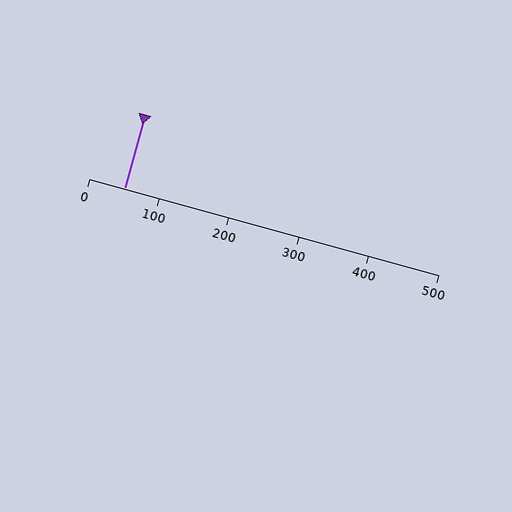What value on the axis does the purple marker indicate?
The marker indicates approximately 50.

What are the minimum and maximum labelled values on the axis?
The axis runs from 0 to 500.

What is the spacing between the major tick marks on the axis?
The major ticks are spaced 100 apart.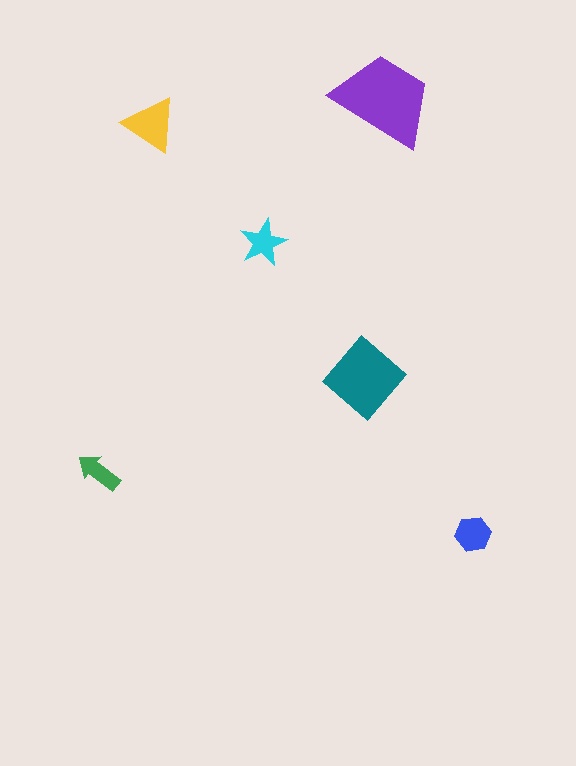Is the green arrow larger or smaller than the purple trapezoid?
Smaller.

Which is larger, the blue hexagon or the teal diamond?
The teal diamond.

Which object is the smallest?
The green arrow.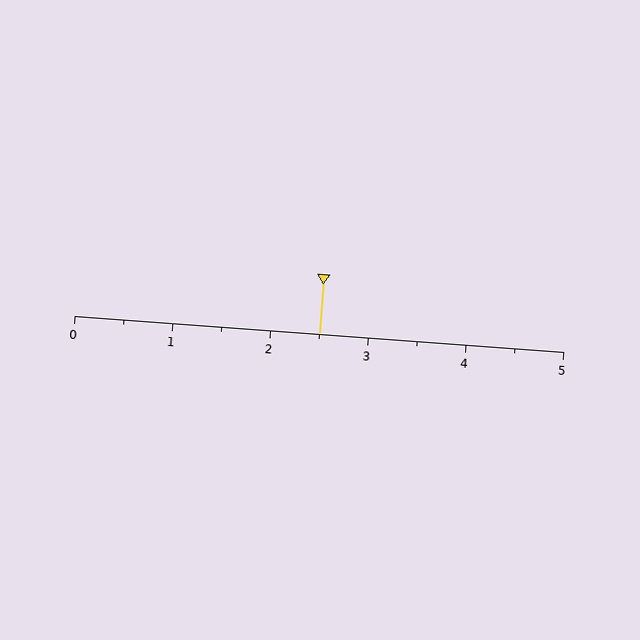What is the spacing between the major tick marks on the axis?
The major ticks are spaced 1 apart.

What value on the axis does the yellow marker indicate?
The marker indicates approximately 2.5.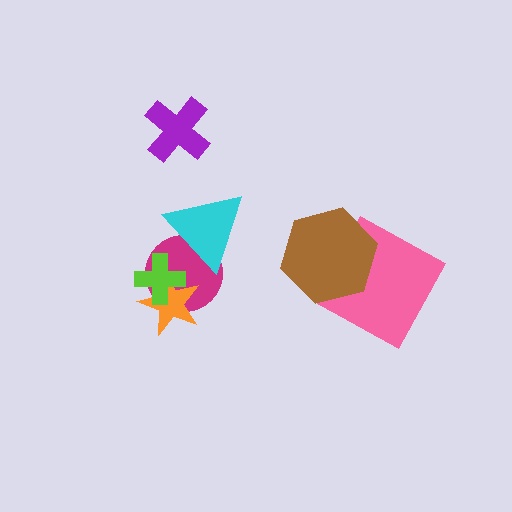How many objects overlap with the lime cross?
2 objects overlap with the lime cross.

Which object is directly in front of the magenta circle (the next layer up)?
The orange star is directly in front of the magenta circle.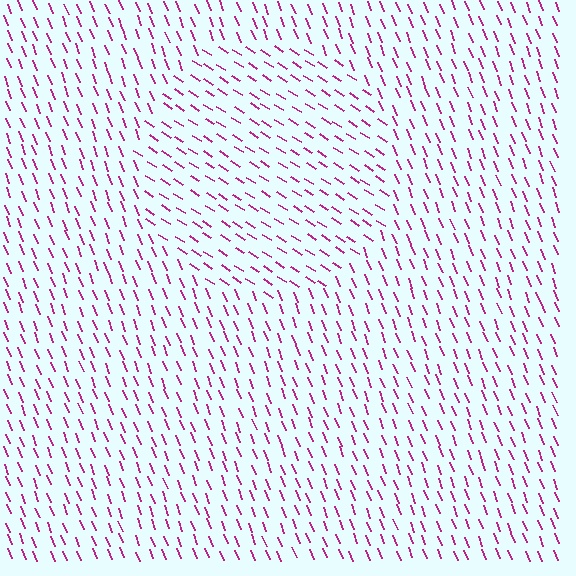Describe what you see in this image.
The image is filled with small magenta line segments. A circle region in the image has lines oriented differently from the surrounding lines, creating a visible texture boundary.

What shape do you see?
I see a circle.